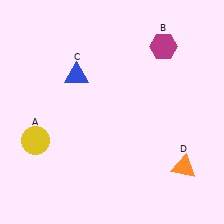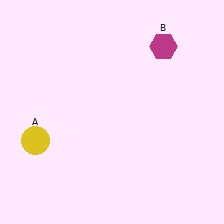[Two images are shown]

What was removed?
The orange triangle (D), the blue triangle (C) were removed in Image 2.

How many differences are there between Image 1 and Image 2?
There are 2 differences between the two images.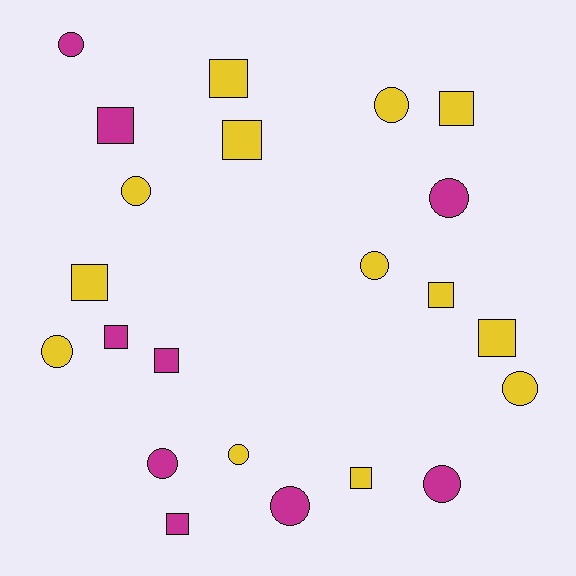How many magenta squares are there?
There are 4 magenta squares.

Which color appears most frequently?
Yellow, with 13 objects.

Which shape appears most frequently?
Square, with 11 objects.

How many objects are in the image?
There are 22 objects.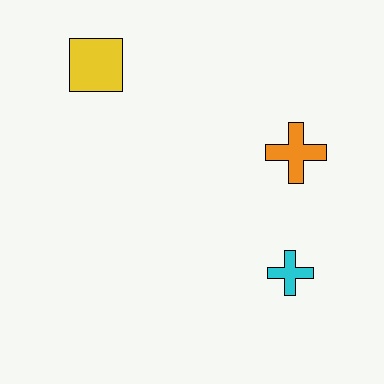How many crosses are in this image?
There are 2 crosses.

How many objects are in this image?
There are 3 objects.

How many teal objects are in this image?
There are no teal objects.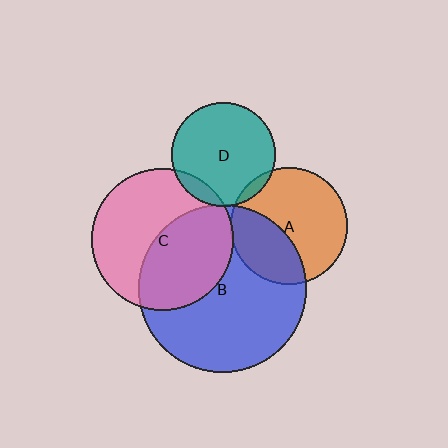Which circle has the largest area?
Circle B (blue).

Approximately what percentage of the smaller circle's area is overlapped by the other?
Approximately 35%.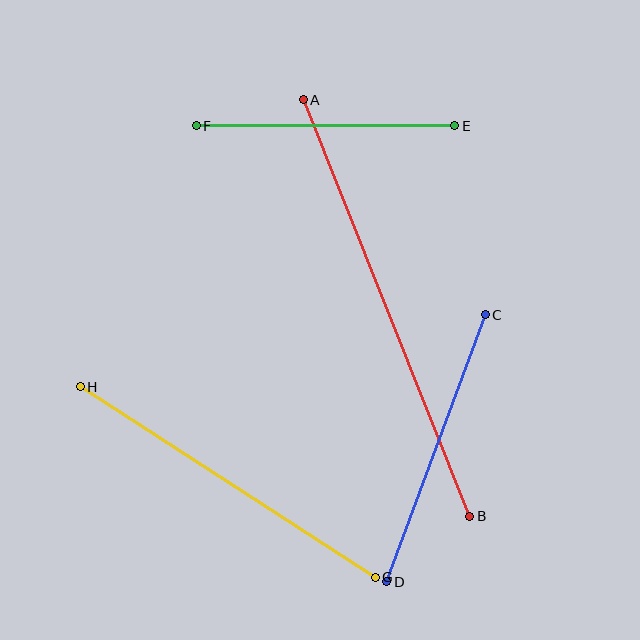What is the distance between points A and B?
The distance is approximately 449 pixels.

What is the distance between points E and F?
The distance is approximately 258 pixels.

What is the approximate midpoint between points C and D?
The midpoint is at approximately (436, 448) pixels.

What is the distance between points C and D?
The distance is approximately 285 pixels.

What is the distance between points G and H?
The distance is approximately 351 pixels.